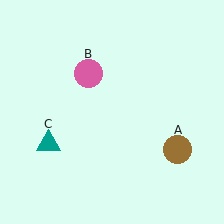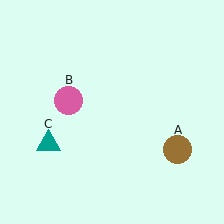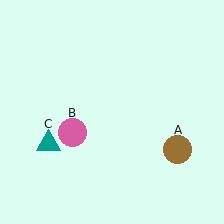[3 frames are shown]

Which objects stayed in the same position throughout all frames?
Brown circle (object A) and teal triangle (object C) remained stationary.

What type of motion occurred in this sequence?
The pink circle (object B) rotated counterclockwise around the center of the scene.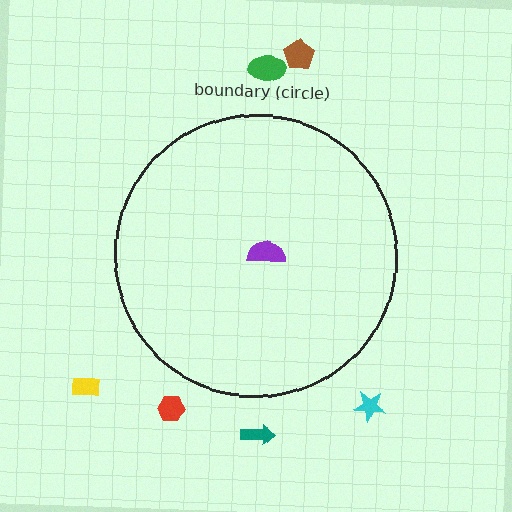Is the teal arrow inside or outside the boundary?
Outside.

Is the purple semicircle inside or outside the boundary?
Inside.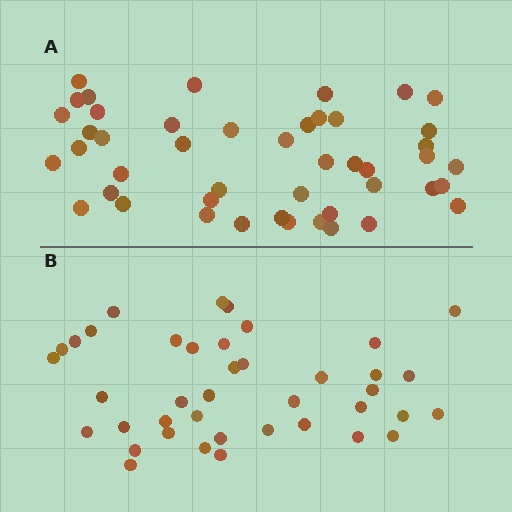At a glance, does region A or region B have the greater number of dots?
Region A (the top region) has more dots.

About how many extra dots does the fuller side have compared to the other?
Region A has about 6 more dots than region B.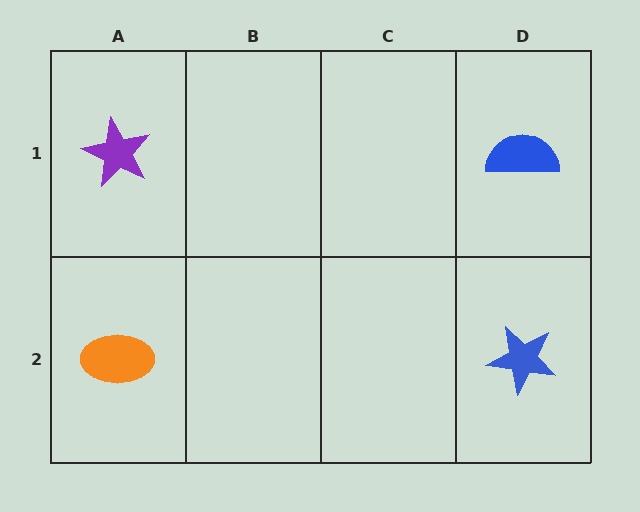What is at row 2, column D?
A blue star.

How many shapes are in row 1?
2 shapes.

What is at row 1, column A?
A purple star.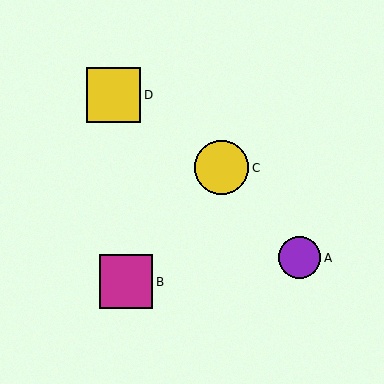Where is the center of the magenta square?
The center of the magenta square is at (126, 282).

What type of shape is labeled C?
Shape C is a yellow circle.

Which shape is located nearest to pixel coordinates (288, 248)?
The purple circle (labeled A) at (300, 258) is nearest to that location.